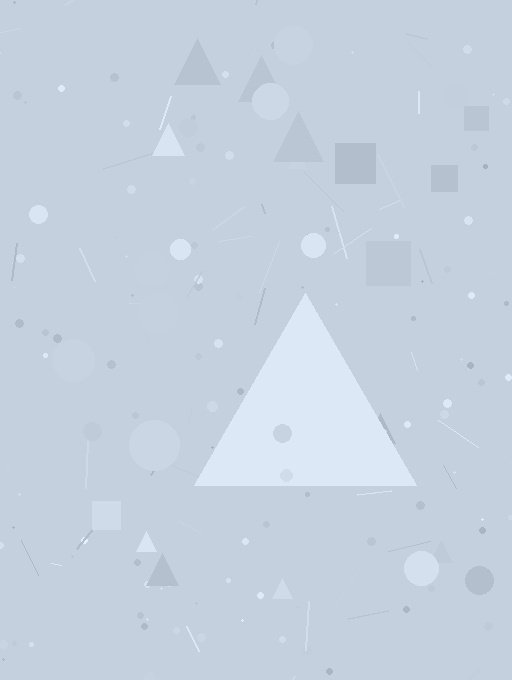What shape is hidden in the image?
A triangle is hidden in the image.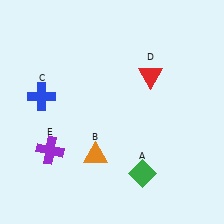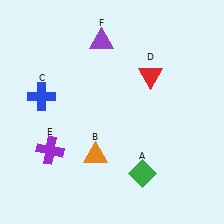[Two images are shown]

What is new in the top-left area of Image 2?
A purple triangle (F) was added in the top-left area of Image 2.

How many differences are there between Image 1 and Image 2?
There is 1 difference between the two images.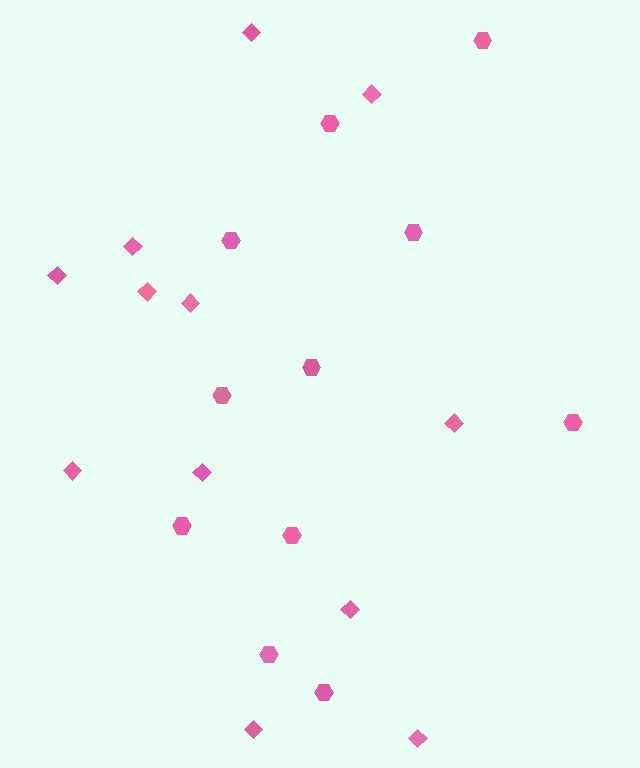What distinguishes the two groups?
There are 2 groups: one group of hexagons (11) and one group of diamonds (12).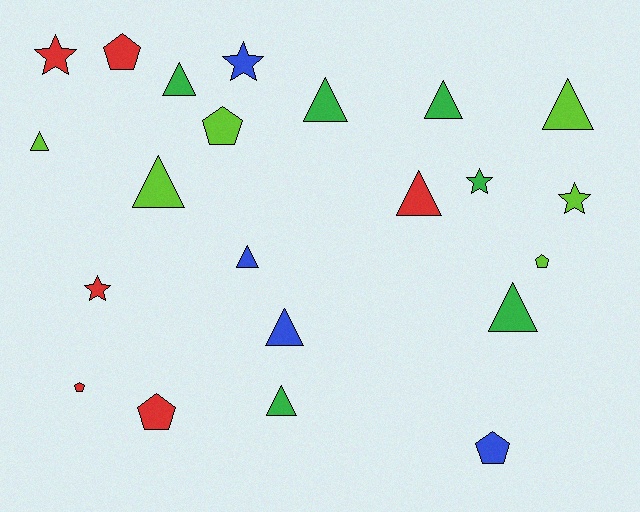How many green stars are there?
There is 1 green star.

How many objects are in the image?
There are 22 objects.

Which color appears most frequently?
Red, with 6 objects.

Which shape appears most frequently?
Triangle, with 11 objects.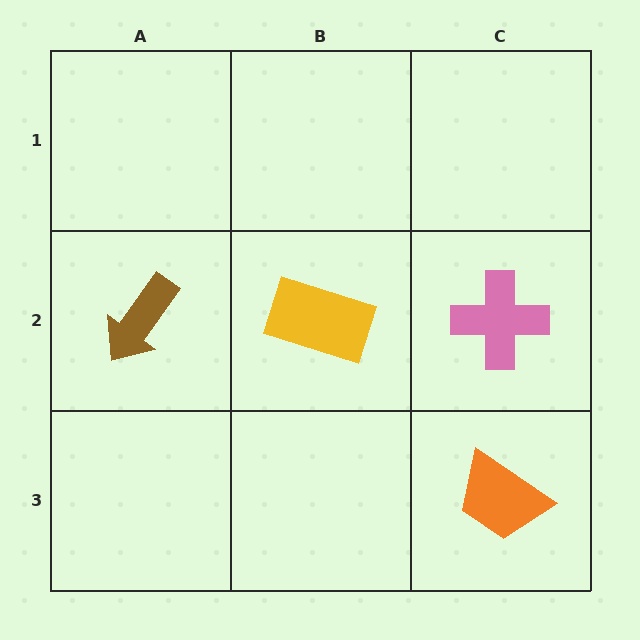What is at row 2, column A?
A brown arrow.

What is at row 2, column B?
A yellow rectangle.